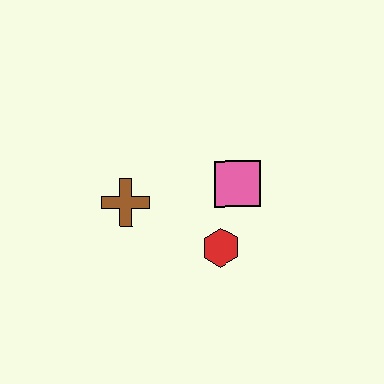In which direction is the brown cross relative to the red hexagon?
The brown cross is to the left of the red hexagon.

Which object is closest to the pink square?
The red hexagon is closest to the pink square.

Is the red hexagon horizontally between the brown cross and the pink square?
Yes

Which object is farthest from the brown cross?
The pink square is farthest from the brown cross.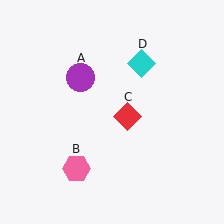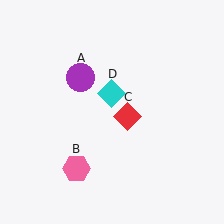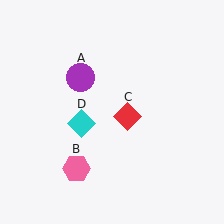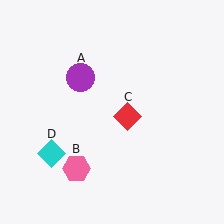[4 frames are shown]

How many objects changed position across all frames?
1 object changed position: cyan diamond (object D).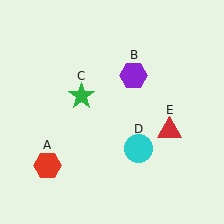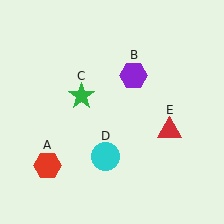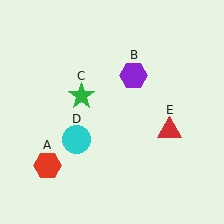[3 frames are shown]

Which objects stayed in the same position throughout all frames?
Red hexagon (object A) and purple hexagon (object B) and green star (object C) and red triangle (object E) remained stationary.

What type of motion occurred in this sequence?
The cyan circle (object D) rotated clockwise around the center of the scene.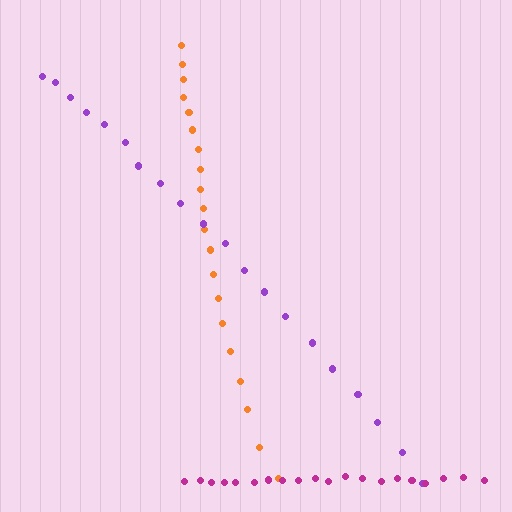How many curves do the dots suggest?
There are 3 distinct paths.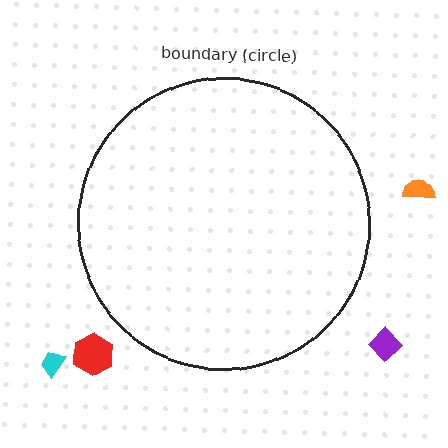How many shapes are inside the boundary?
0 inside, 4 outside.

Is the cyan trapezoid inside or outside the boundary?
Outside.